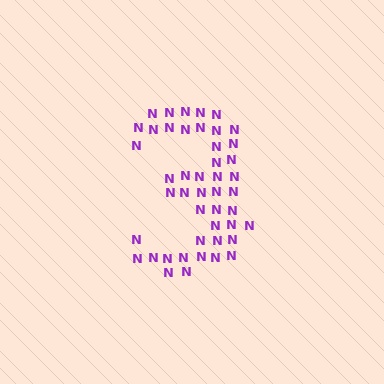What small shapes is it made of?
It is made of small letter N's.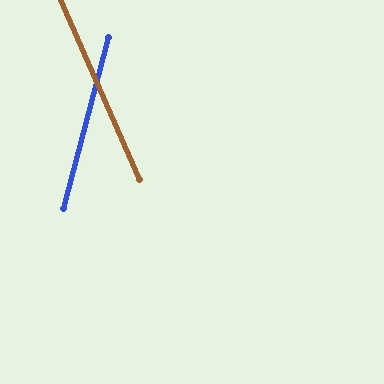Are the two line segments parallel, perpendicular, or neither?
Neither parallel nor perpendicular — they differ by about 38°.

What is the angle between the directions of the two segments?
Approximately 38 degrees.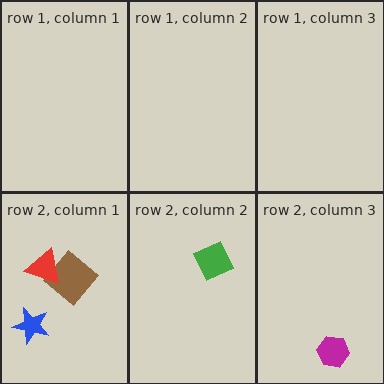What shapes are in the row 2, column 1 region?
The blue star, the brown diamond, the red triangle.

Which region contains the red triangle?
The row 2, column 1 region.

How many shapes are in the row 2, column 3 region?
1.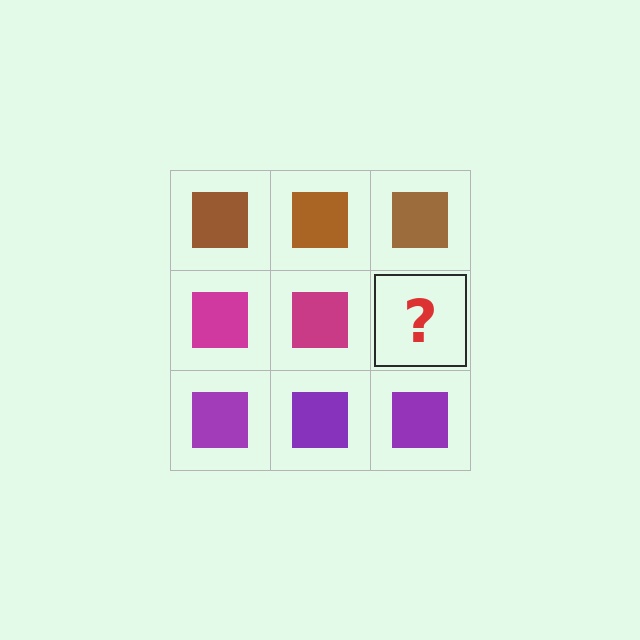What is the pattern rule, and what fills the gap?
The rule is that each row has a consistent color. The gap should be filled with a magenta square.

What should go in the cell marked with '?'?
The missing cell should contain a magenta square.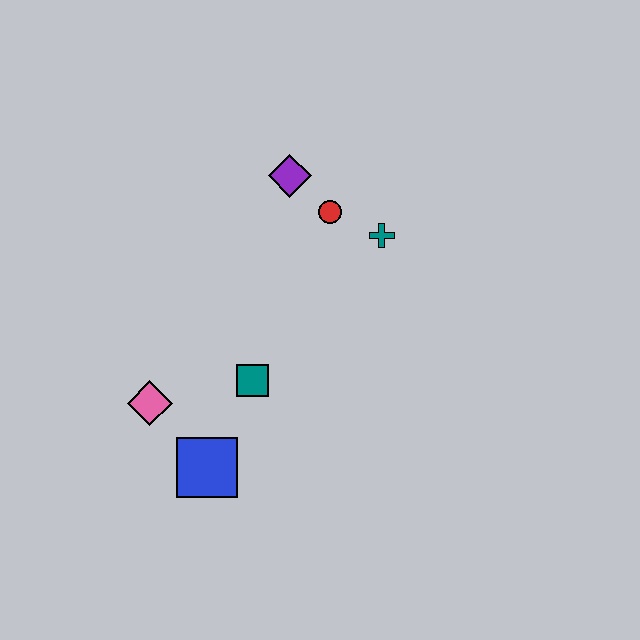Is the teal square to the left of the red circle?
Yes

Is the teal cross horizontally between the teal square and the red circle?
No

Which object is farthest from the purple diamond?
The blue square is farthest from the purple diamond.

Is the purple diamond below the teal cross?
No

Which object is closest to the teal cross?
The red circle is closest to the teal cross.